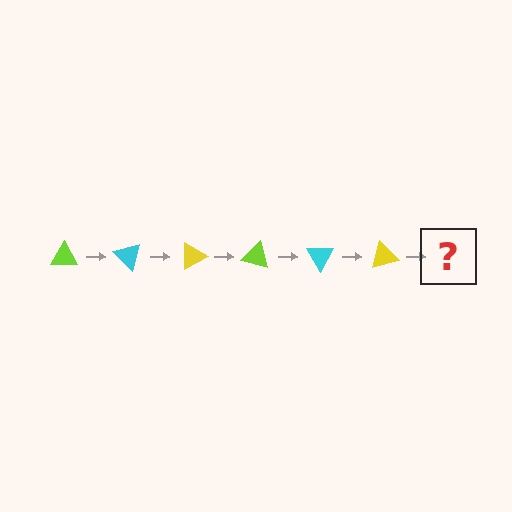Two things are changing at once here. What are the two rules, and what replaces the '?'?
The two rules are that it rotates 45 degrees each step and the color cycles through lime, cyan, and yellow. The '?' should be a lime triangle, rotated 270 degrees from the start.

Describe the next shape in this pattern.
It should be a lime triangle, rotated 270 degrees from the start.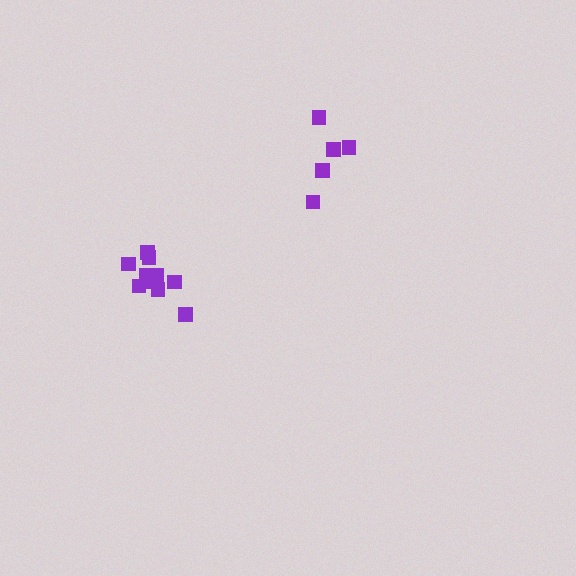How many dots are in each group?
Group 1: 10 dots, Group 2: 5 dots (15 total).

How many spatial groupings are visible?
There are 2 spatial groupings.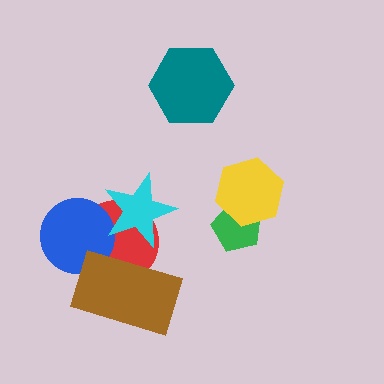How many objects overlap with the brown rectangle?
2 objects overlap with the brown rectangle.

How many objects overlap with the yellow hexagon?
1 object overlaps with the yellow hexagon.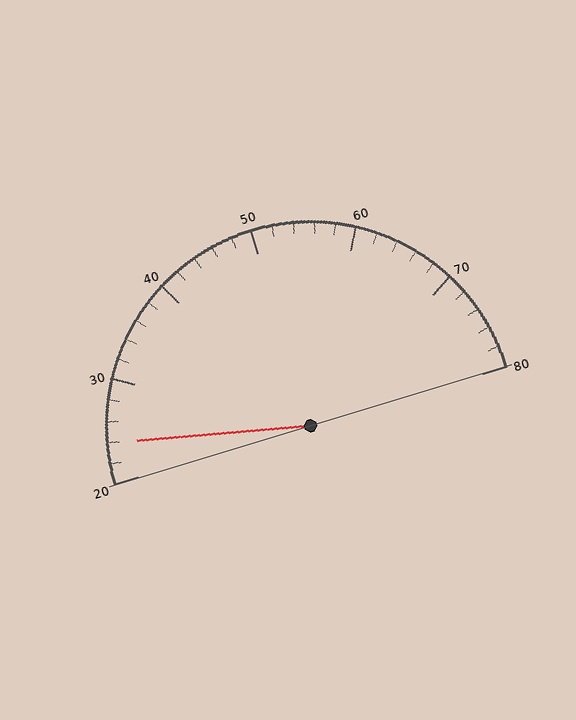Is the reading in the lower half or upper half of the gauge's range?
The reading is in the lower half of the range (20 to 80).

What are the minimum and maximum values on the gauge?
The gauge ranges from 20 to 80.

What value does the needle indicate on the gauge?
The needle indicates approximately 24.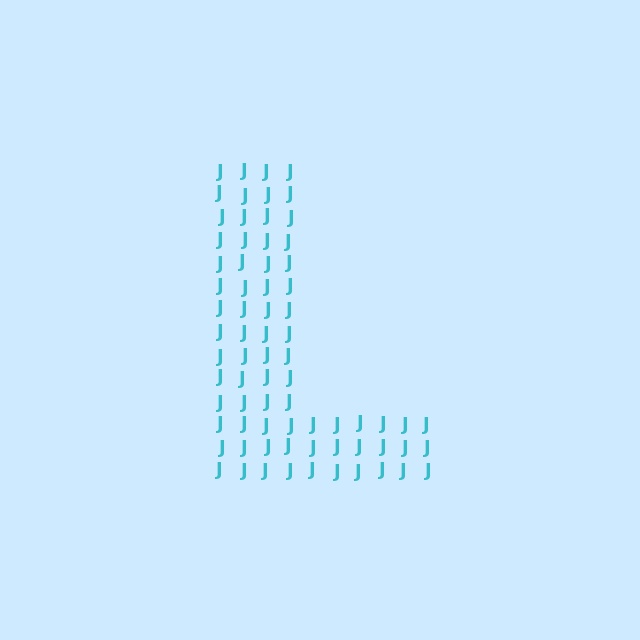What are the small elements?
The small elements are letter J's.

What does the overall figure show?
The overall figure shows the letter L.